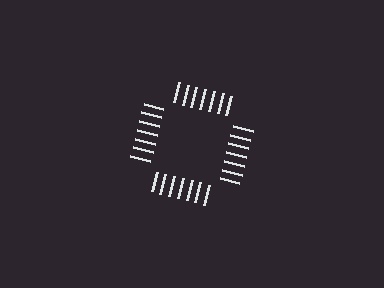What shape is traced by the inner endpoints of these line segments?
An illusory square — the line segments terminate on its edges but no continuous stroke is drawn.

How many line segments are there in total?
28 — 7 along each of the 4 edges.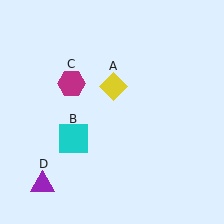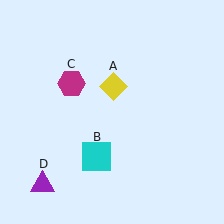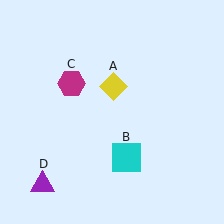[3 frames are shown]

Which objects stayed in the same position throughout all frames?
Yellow diamond (object A) and magenta hexagon (object C) and purple triangle (object D) remained stationary.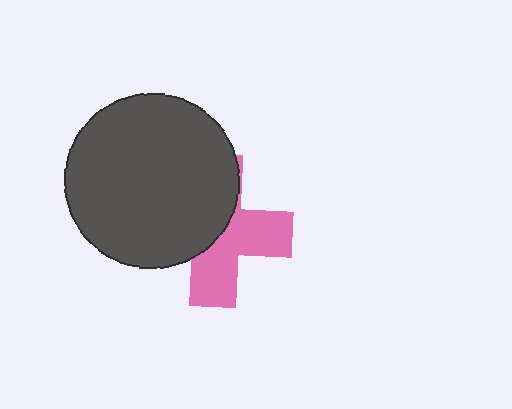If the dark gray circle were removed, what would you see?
You would see the complete pink cross.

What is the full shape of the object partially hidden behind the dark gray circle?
The partially hidden object is a pink cross.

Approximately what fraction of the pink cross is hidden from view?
Roughly 51% of the pink cross is hidden behind the dark gray circle.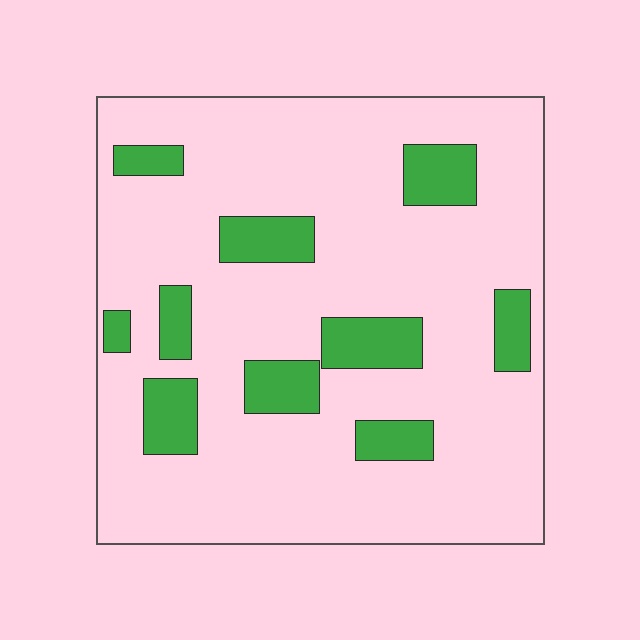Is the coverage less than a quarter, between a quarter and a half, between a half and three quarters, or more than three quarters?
Less than a quarter.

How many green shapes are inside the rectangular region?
10.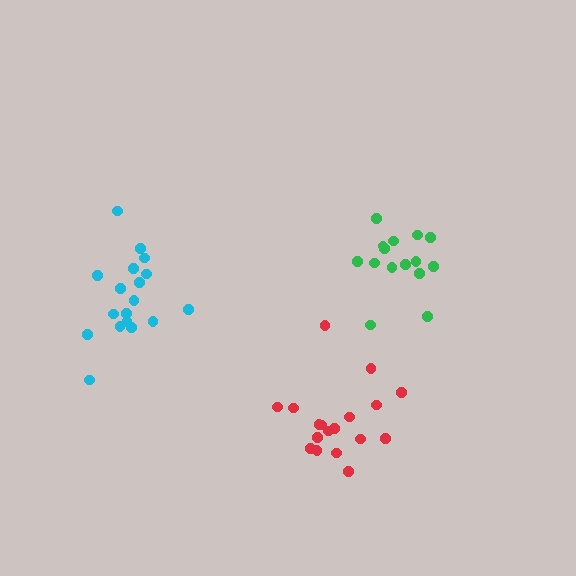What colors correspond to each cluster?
The clusters are colored: cyan, green, red.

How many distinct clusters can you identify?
There are 3 distinct clusters.